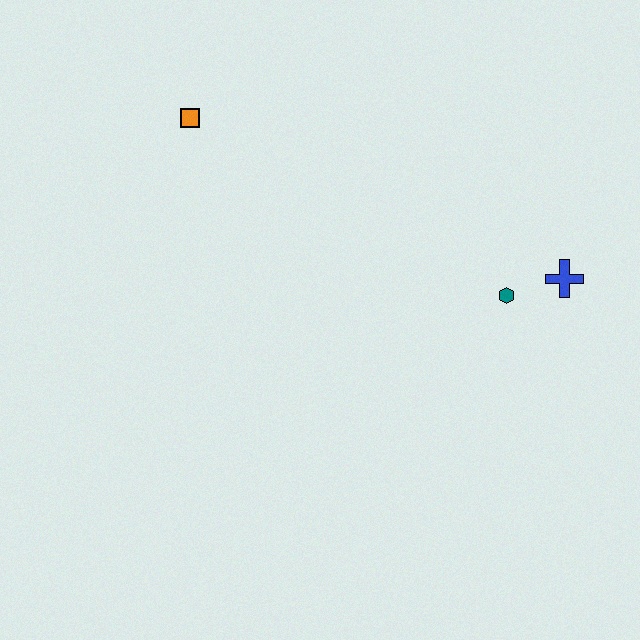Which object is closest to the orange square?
The teal hexagon is closest to the orange square.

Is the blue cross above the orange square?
No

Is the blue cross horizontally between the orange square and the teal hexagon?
No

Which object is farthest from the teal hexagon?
The orange square is farthest from the teal hexagon.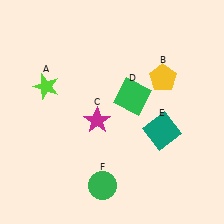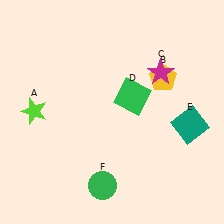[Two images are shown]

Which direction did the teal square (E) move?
The teal square (E) moved right.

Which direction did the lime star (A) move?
The lime star (A) moved down.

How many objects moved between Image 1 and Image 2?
3 objects moved between the two images.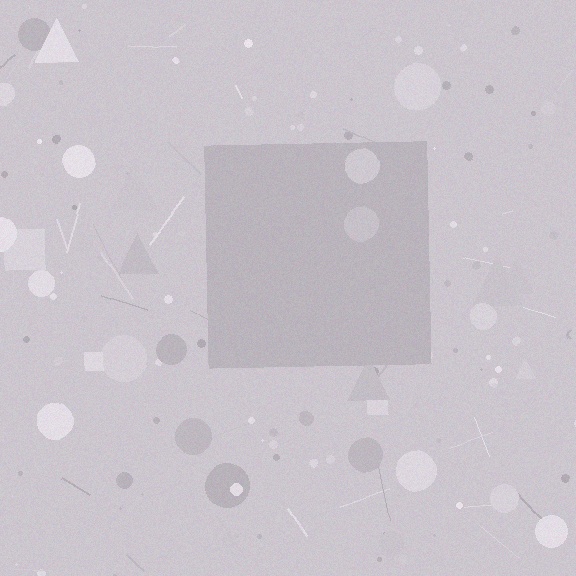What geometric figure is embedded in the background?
A square is embedded in the background.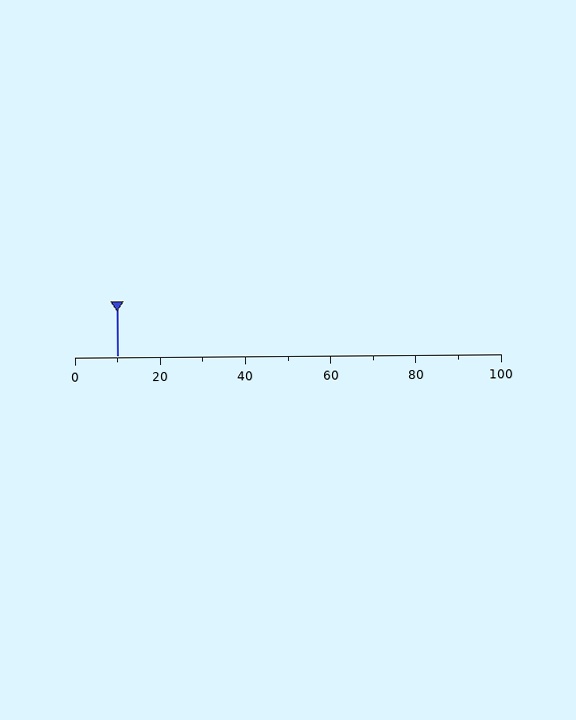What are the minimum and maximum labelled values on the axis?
The axis runs from 0 to 100.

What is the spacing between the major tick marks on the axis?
The major ticks are spaced 20 apart.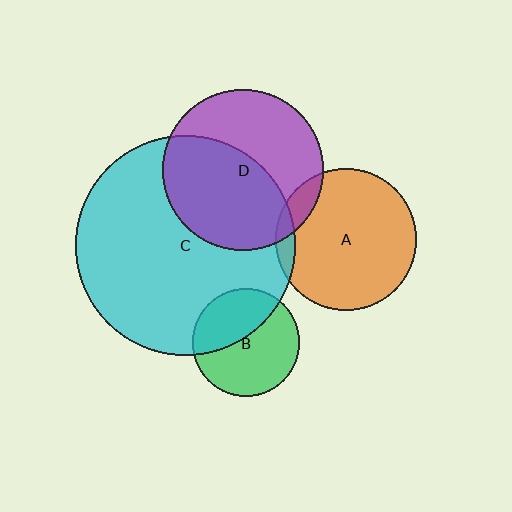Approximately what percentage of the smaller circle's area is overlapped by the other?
Approximately 40%.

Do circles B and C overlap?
Yes.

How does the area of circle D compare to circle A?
Approximately 1.3 times.